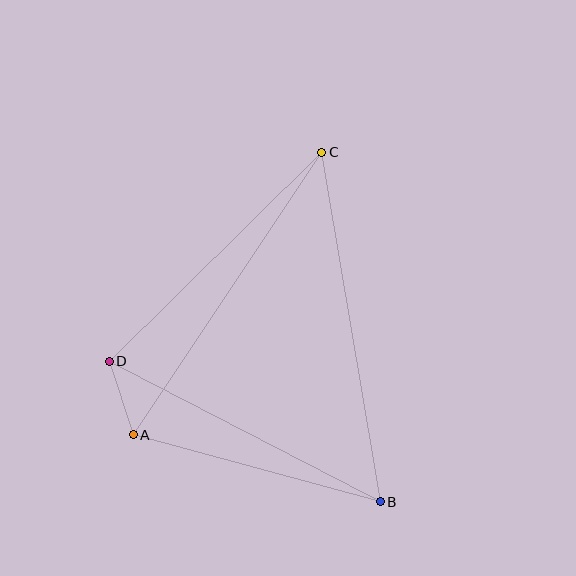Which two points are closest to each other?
Points A and D are closest to each other.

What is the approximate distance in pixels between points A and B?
The distance between A and B is approximately 256 pixels.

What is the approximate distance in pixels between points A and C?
The distance between A and C is approximately 340 pixels.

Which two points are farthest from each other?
Points B and C are farthest from each other.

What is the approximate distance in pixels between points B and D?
The distance between B and D is approximately 305 pixels.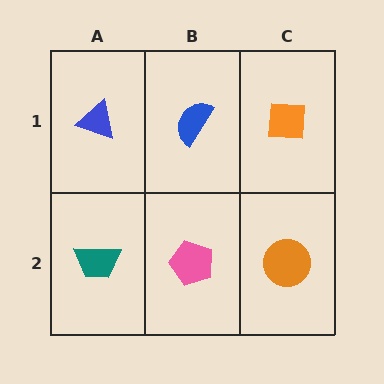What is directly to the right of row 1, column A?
A blue semicircle.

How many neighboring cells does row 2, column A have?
2.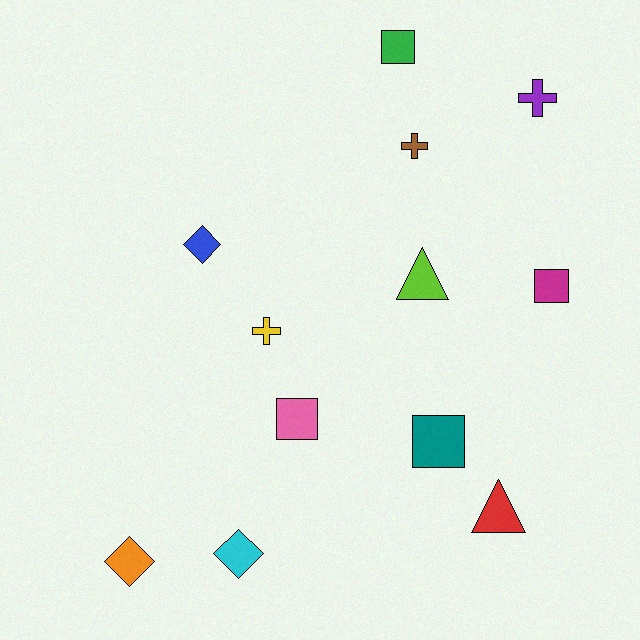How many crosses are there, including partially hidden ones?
There are 3 crosses.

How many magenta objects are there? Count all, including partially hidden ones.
There is 1 magenta object.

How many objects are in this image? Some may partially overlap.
There are 12 objects.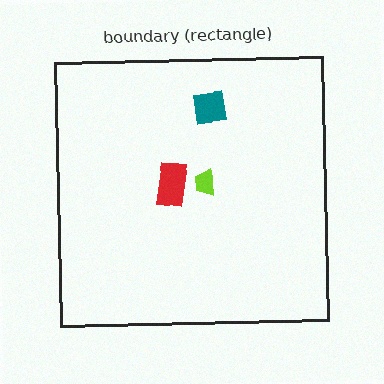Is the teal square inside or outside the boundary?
Inside.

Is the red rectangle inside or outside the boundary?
Inside.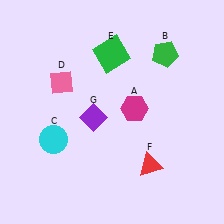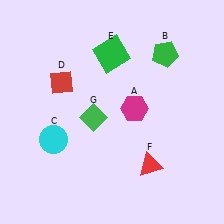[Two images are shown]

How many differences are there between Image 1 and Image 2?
There are 2 differences between the two images.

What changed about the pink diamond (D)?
In Image 1, D is pink. In Image 2, it changed to red.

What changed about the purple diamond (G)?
In Image 1, G is purple. In Image 2, it changed to green.